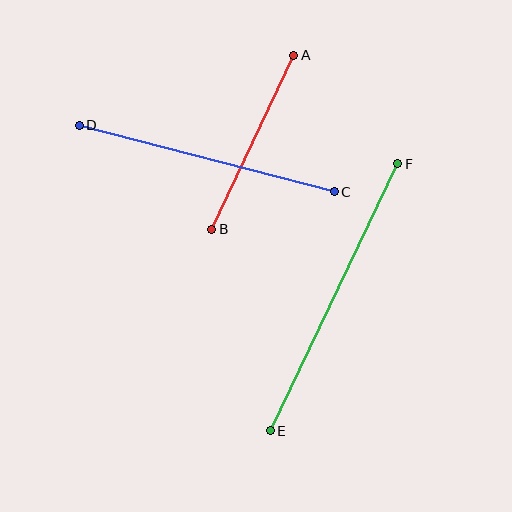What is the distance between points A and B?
The distance is approximately 192 pixels.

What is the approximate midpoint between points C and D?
The midpoint is at approximately (207, 158) pixels.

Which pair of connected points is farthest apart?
Points E and F are farthest apart.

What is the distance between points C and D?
The distance is approximately 263 pixels.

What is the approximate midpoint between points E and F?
The midpoint is at approximately (334, 297) pixels.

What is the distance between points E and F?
The distance is approximately 296 pixels.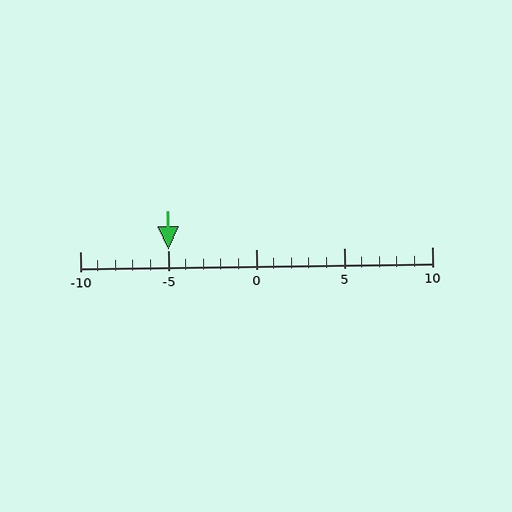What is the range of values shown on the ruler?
The ruler shows values from -10 to 10.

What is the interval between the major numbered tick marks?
The major tick marks are spaced 5 units apart.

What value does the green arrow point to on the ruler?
The green arrow points to approximately -5.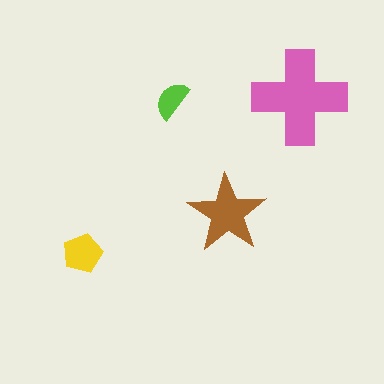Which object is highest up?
The pink cross is topmost.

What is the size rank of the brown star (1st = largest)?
2nd.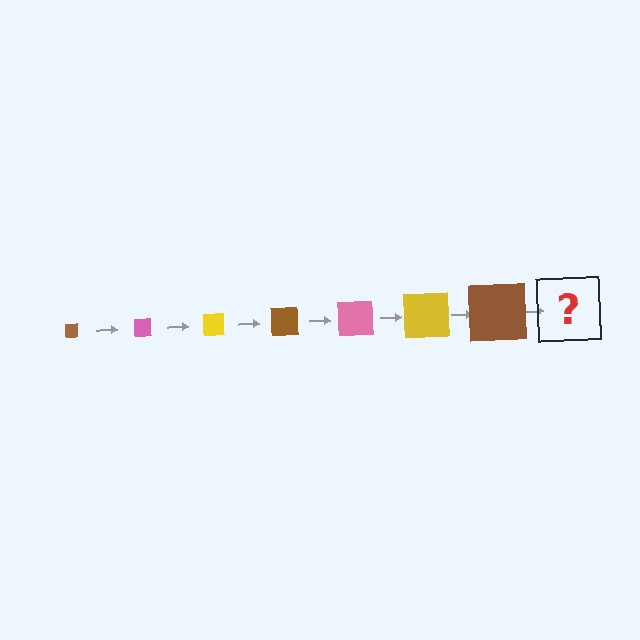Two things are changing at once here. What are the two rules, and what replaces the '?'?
The two rules are that the square grows larger each step and the color cycles through brown, pink, and yellow. The '?' should be a pink square, larger than the previous one.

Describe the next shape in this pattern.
It should be a pink square, larger than the previous one.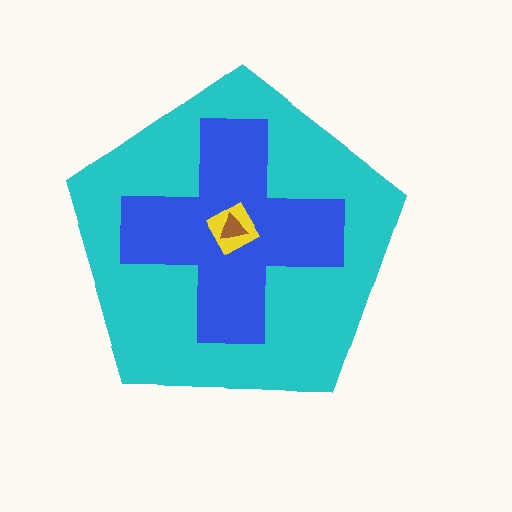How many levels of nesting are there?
4.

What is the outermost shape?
The cyan pentagon.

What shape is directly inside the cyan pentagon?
The blue cross.